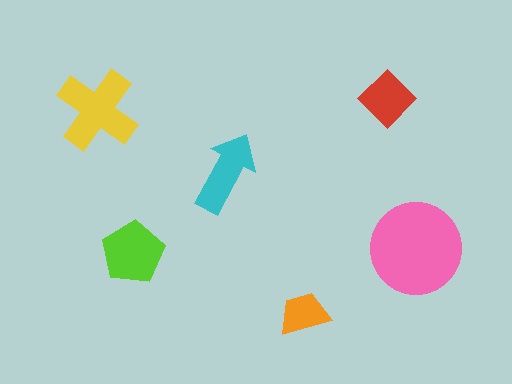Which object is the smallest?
The orange trapezoid.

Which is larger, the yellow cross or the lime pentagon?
The yellow cross.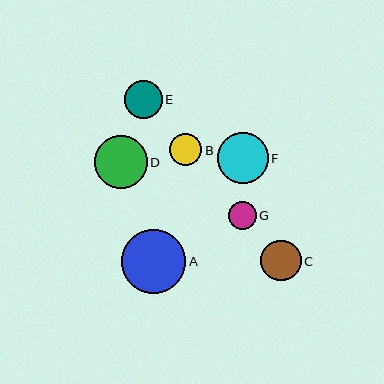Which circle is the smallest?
Circle G is the smallest with a size of approximately 28 pixels.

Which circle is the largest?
Circle A is the largest with a size of approximately 64 pixels.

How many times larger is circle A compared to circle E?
Circle A is approximately 1.7 times the size of circle E.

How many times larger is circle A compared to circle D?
Circle A is approximately 1.2 times the size of circle D.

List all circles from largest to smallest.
From largest to smallest: A, D, F, C, E, B, G.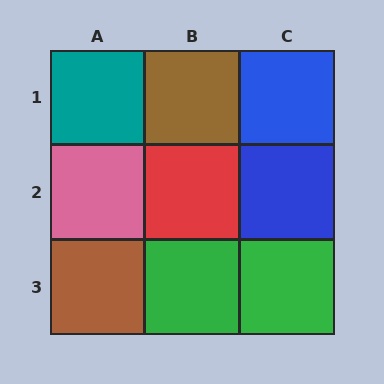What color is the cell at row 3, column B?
Green.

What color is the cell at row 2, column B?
Red.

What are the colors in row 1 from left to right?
Teal, brown, blue.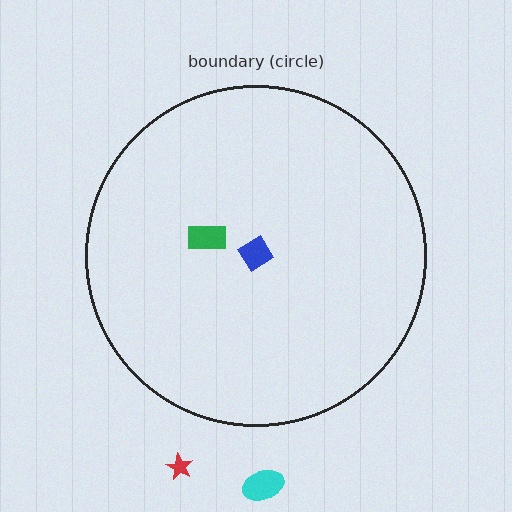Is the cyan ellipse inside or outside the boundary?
Outside.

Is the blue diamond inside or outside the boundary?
Inside.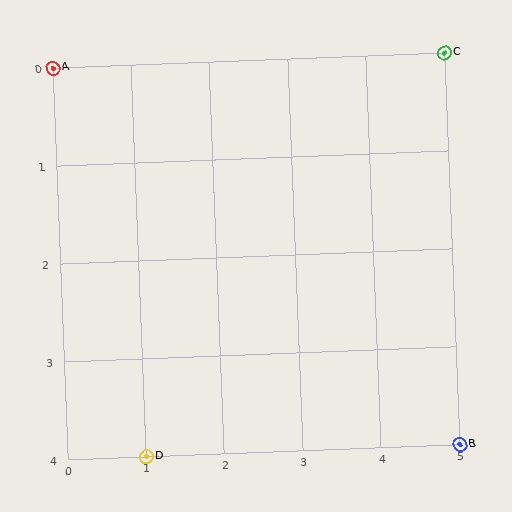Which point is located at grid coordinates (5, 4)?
Point B is at (5, 4).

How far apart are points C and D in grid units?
Points C and D are 4 columns and 4 rows apart (about 5.7 grid units diagonally).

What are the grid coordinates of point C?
Point C is at grid coordinates (5, 0).